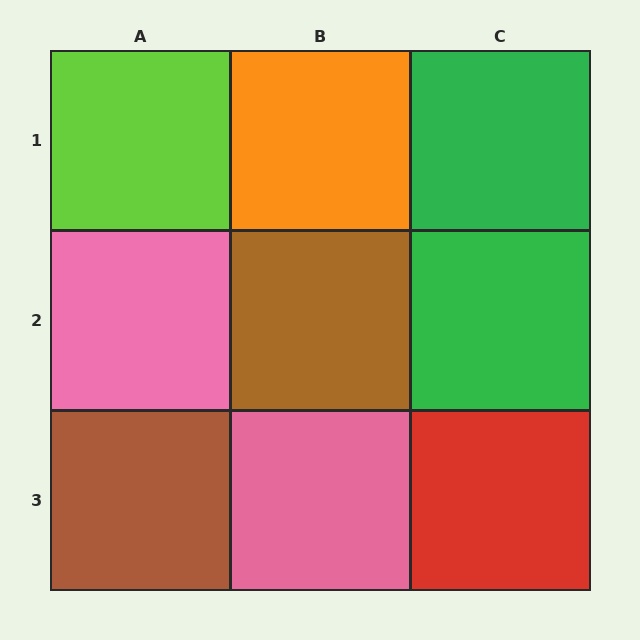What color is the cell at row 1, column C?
Green.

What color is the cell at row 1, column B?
Orange.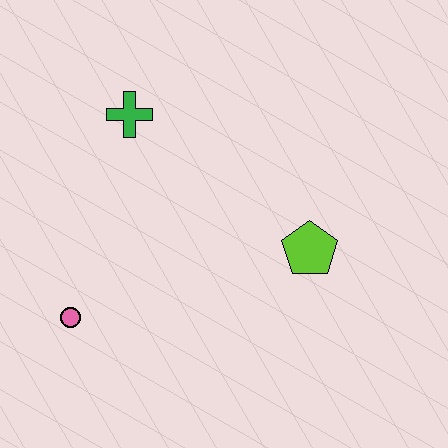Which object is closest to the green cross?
The pink circle is closest to the green cross.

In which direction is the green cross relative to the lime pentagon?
The green cross is to the left of the lime pentagon.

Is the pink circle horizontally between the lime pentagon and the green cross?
No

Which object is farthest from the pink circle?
The lime pentagon is farthest from the pink circle.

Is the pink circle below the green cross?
Yes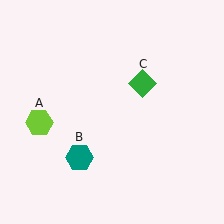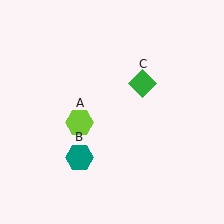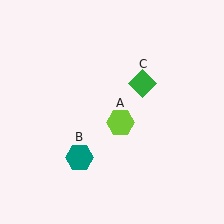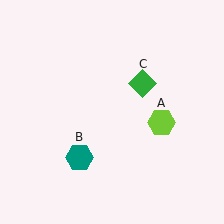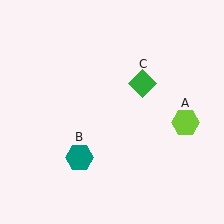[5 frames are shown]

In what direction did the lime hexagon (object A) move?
The lime hexagon (object A) moved right.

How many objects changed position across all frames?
1 object changed position: lime hexagon (object A).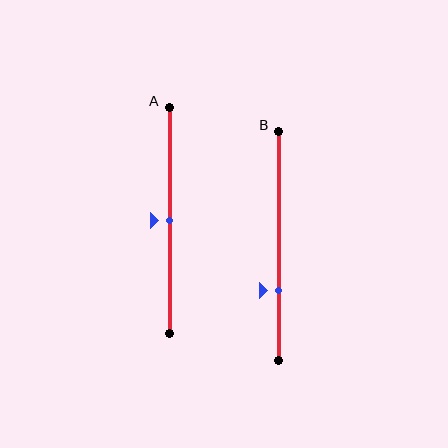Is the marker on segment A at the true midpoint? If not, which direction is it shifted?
Yes, the marker on segment A is at the true midpoint.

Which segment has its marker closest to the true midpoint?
Segment A has its marker closest to the true midpoint.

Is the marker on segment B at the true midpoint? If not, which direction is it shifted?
No, the marker on segment B is shifted downward by about 19% of the segment length.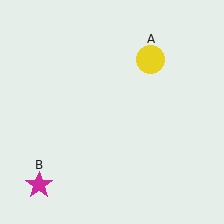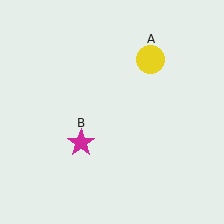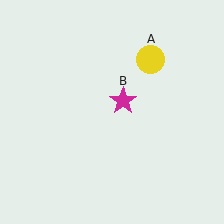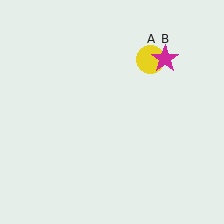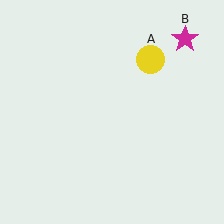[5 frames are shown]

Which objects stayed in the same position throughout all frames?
Yellow circle (object A) remained stationary.